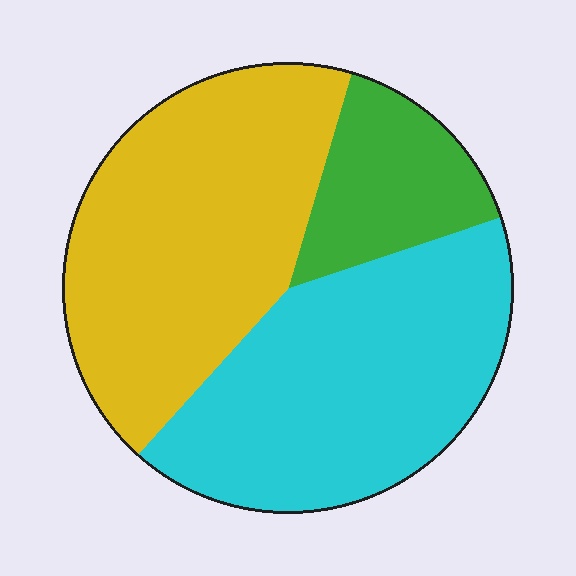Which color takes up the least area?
Green, at roughly 15%.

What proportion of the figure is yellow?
Yellow covers about 45% of the figure.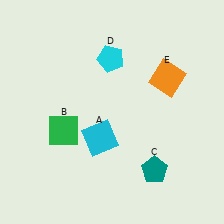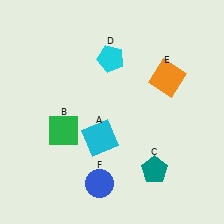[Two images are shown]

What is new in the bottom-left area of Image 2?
A blue circle (F) was added in the bottom-left area of Image 2.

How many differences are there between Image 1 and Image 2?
There is 1 difference between the two images.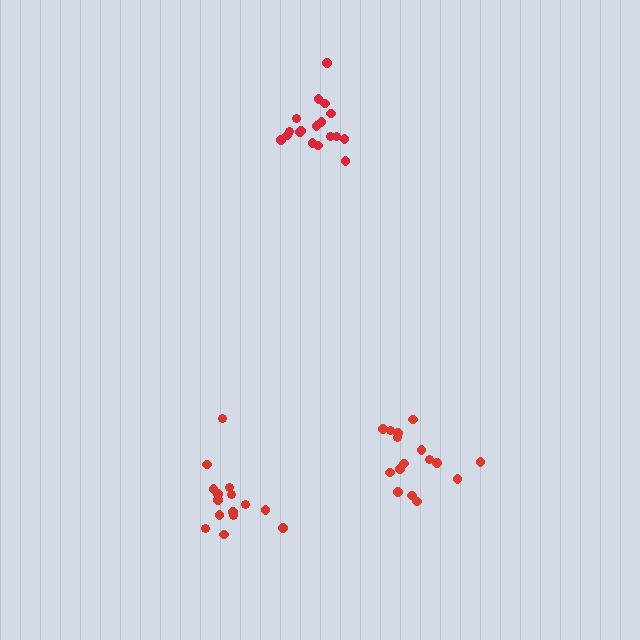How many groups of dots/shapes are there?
There are 3 groups.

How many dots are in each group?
Group 1: 16 dots, Group 2: 18 dots, Group 3: 15 dots (49 total).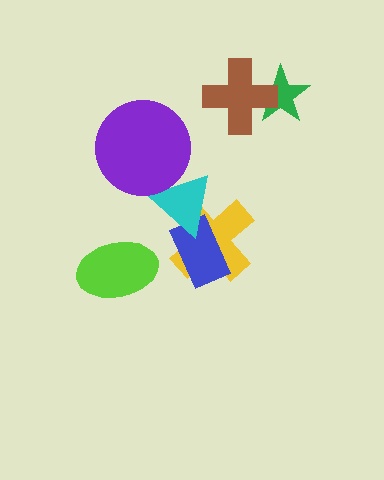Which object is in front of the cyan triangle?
The purple circle is in front of the cyan triangle.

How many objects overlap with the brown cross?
1 object overlaps with the brown cross.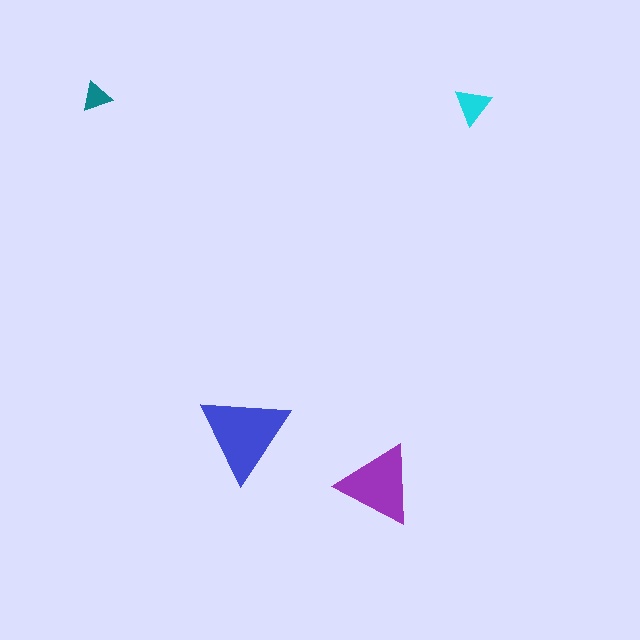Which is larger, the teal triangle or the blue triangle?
The blue one.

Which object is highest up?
The teal triangle is topmost.